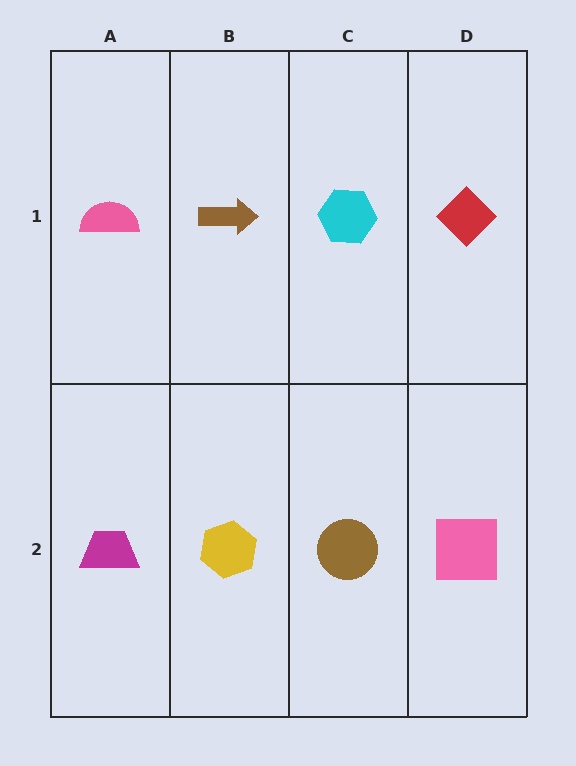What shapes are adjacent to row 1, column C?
A brown circle (row 2, column C), a brown arrow (row 1, column B), a red diamond (row 1, column D).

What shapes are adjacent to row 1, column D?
A pink square (row 2, column D), a cyan hexagon (row 1, column C).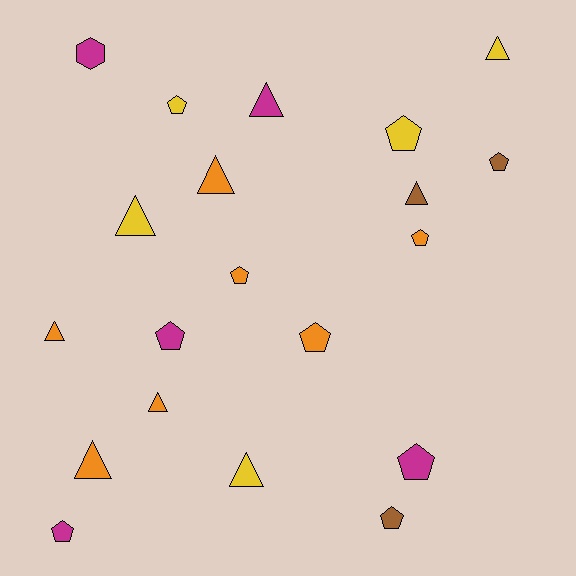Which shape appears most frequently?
Pentagon, with 10 objects.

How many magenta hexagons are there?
There is 1 magenta hexagon.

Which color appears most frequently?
Orange, with 7 objects.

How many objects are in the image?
There are 20 objects.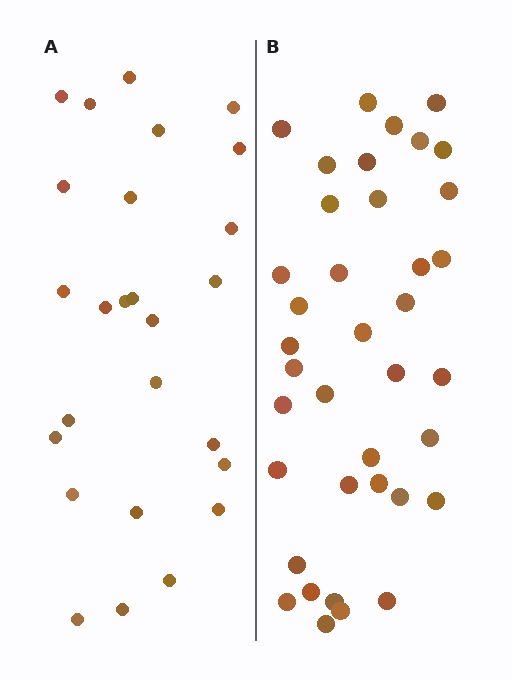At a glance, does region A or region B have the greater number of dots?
Region B (the right region) has more dots.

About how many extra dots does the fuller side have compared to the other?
Region B has roughly 12 or so more dots than region A.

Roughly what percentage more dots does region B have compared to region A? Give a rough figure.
About 45% more.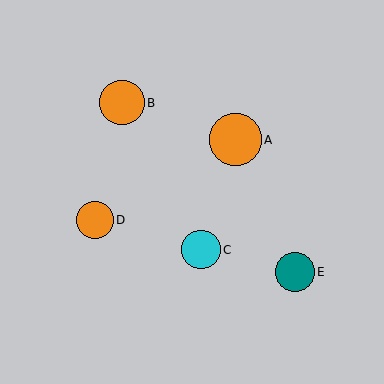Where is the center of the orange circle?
The center of the orange circle is at (122, 103).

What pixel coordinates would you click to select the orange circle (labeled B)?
Click at (122, 103) to select the orange circle B.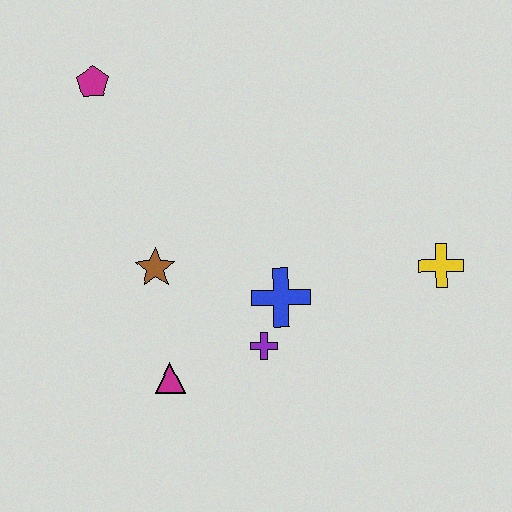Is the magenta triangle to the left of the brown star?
No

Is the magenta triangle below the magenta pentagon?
Yes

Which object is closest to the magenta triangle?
The purple cross is closest to the magenta triangle.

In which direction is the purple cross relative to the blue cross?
The purple cross is below the blue cross.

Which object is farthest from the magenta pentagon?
The yellow cross is farthest from the magenta pentagon.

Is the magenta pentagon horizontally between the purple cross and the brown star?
No